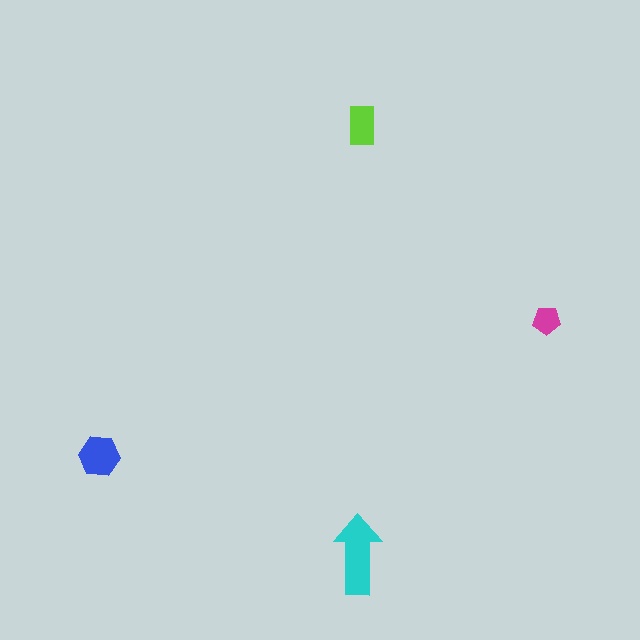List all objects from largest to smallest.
The cyan arrow, the blue hexagon, the lime rectangle, the magenta pentagon.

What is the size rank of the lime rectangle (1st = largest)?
3rd.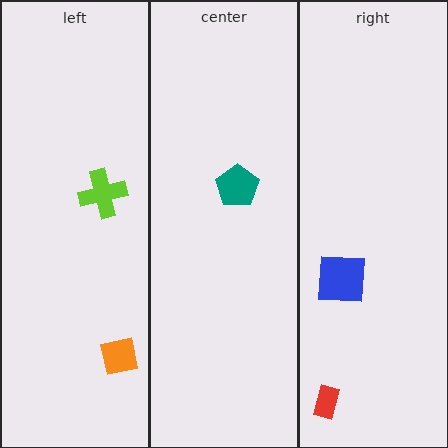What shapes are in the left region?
The lime cross, the orange square.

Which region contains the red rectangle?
The right region.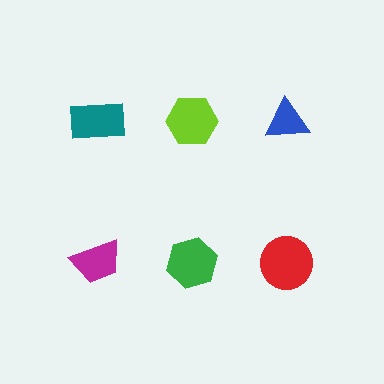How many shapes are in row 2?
3 shapes.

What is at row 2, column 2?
A green hexagon.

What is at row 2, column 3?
A red circle.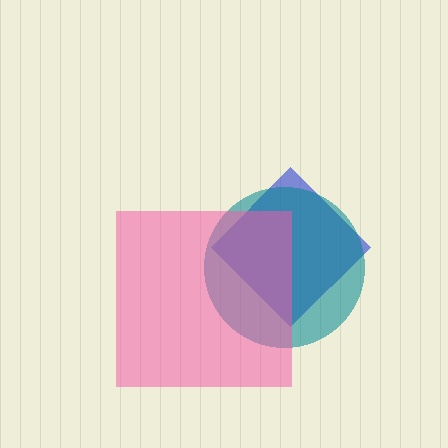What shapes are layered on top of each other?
The layered shapes are: a blue diamond, a teal circle, a pink square.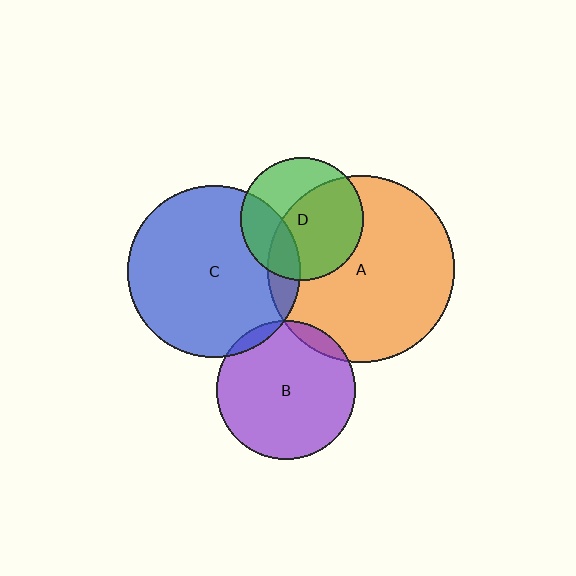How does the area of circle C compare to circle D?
Approximately 2.0 times.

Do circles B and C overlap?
Yes.